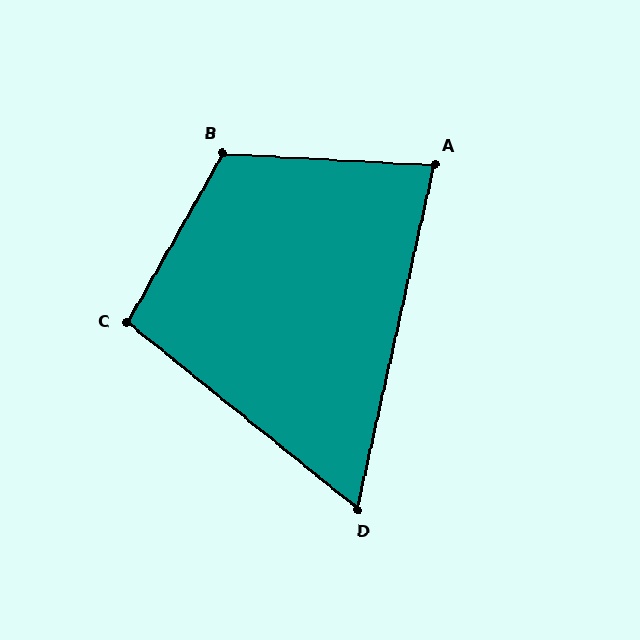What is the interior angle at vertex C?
Approximately 100 degrees (obtuse).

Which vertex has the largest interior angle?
B, at approximately 116 degrees.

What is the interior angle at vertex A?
Approximately 80 degrees (acute).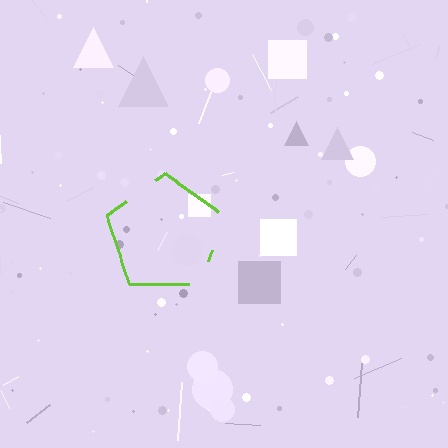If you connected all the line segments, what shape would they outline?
They would outline a pentagon.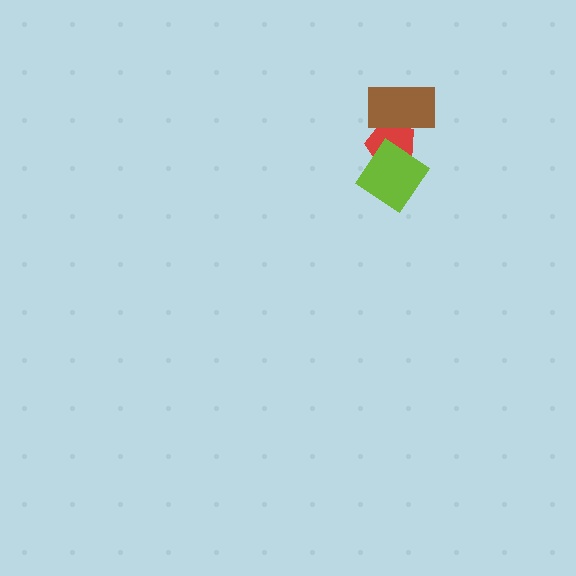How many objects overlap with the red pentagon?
2 objects overlap with the red pentagon.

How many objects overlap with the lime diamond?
1 object overlaps with the lime diamond.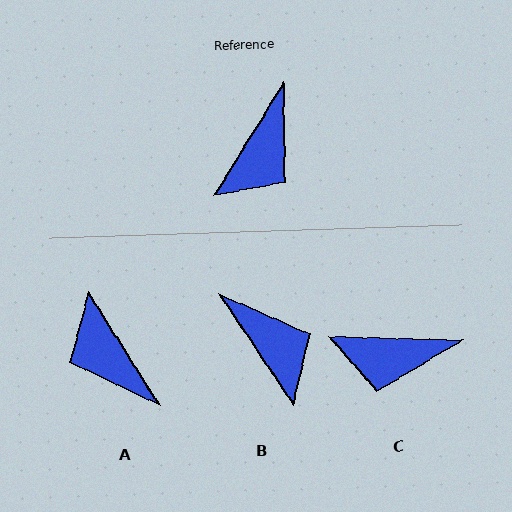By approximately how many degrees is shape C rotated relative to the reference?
Approximately 60 degrees clockwise.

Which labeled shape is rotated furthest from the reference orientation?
A, about 116 degrees away.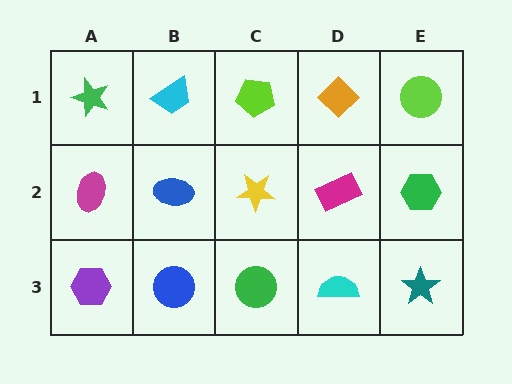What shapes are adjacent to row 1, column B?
A blue ellipse (row 2, column B), a green star (row 1, column A), a lime pentagon (row 1, column C).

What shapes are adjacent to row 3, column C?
A yellow star (row 2, column C), a blue circle (row 3, column B), a cyan semicircle (row 3, column D).